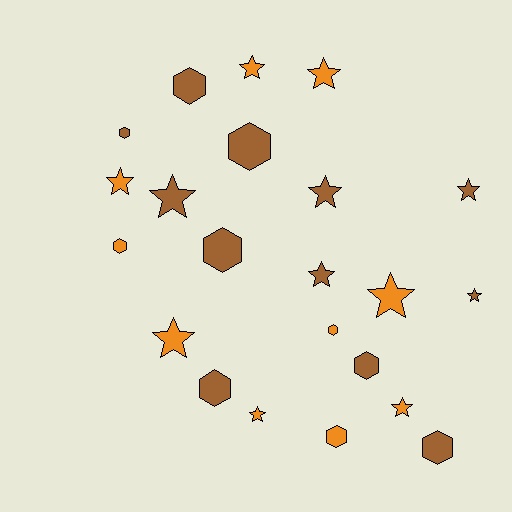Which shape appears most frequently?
Star, with 12 objects.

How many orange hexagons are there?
There are 3 orange hexagons.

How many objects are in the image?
There are 22 objects.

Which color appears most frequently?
Brown, with 12 objects.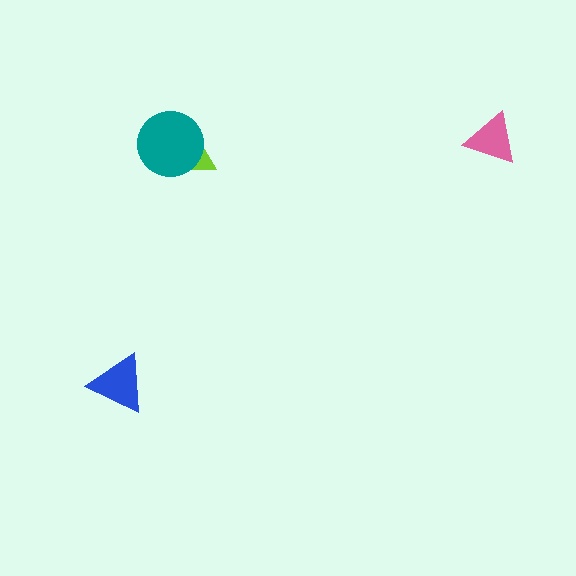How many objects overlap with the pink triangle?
0 objects overlap with the pink triangle.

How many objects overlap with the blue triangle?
0 objects overlap with the blue triangle.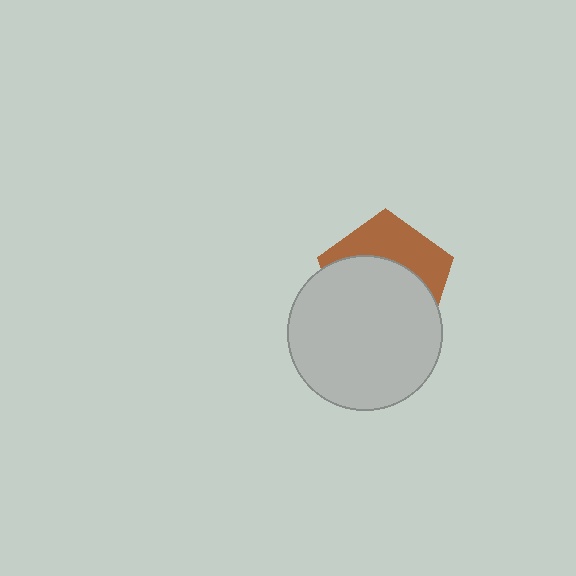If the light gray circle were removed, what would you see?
You would see the complete brown pentagon.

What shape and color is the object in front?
The object in front is a light gray circle.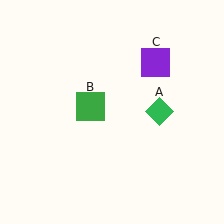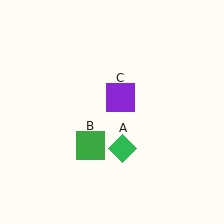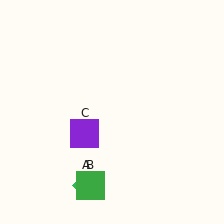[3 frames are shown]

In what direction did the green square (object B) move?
The green square (object B) moved down.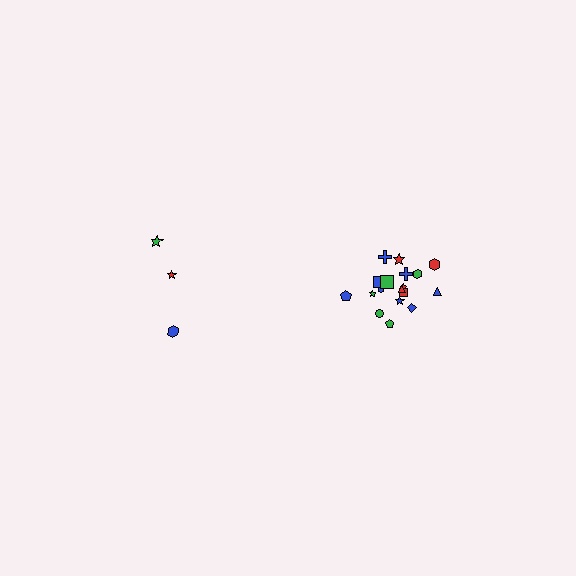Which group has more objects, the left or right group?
The right group.